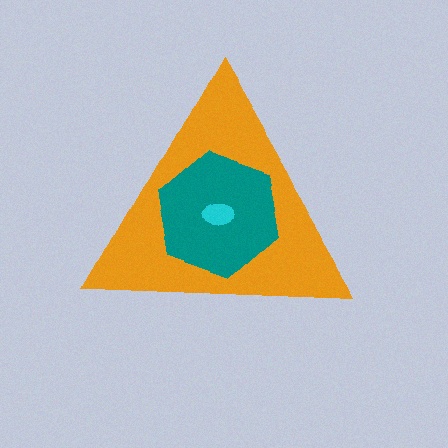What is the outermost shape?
The orange triangle.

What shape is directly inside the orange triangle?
The teal hexagon.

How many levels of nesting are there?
3.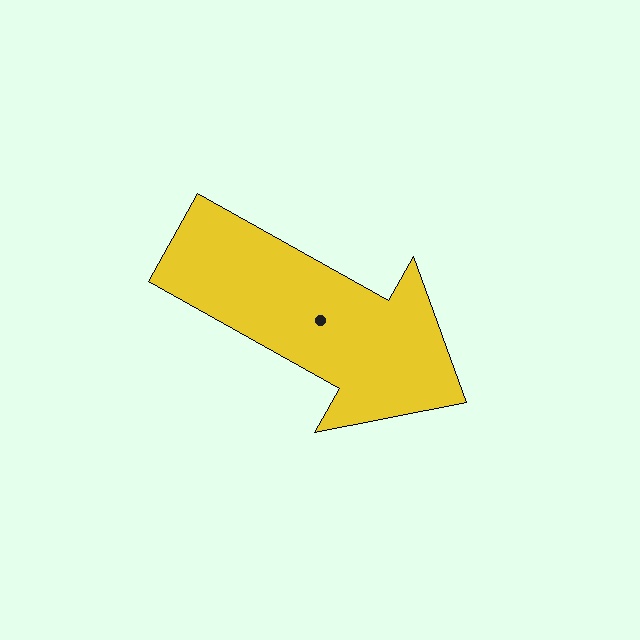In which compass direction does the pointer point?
Southeast.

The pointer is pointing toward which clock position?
Roughly 4 o'clock.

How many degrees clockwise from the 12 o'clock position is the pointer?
Approximately 119 degrees.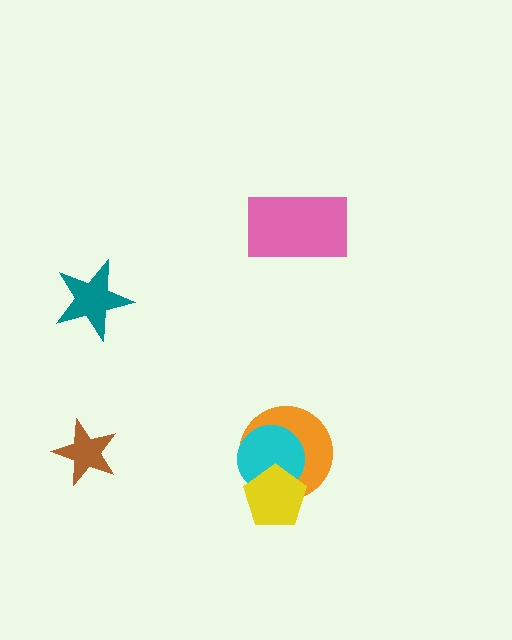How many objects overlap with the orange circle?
2 objects overlap with the orange circle.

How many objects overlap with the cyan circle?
2 objects overlap with the cyan circle.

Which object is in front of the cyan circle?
The yellow pentagon is in front of the cyan circle.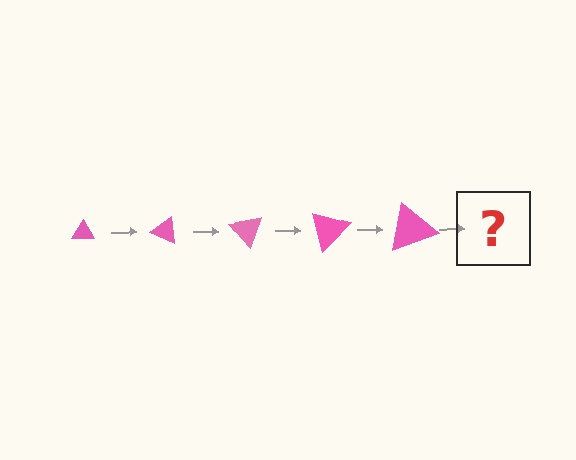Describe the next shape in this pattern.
It should be a triangle, larger than the previous one and rotated 125 degrees from the start.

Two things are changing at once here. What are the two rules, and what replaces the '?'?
The two rules are that the triangle grows larger each step and it rotates 25 degrees each step. The '?' should be a triangle, larger than the previous one and rotated 125 degrees from the start.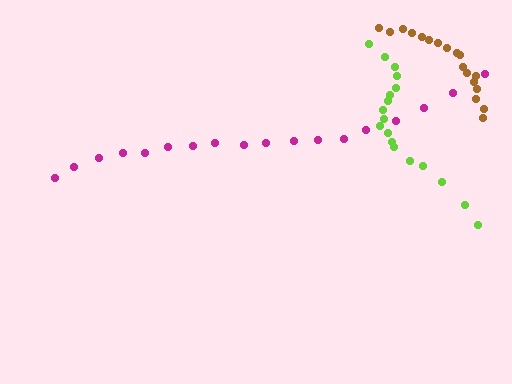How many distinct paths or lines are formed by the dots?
There are 3 distinct paths.